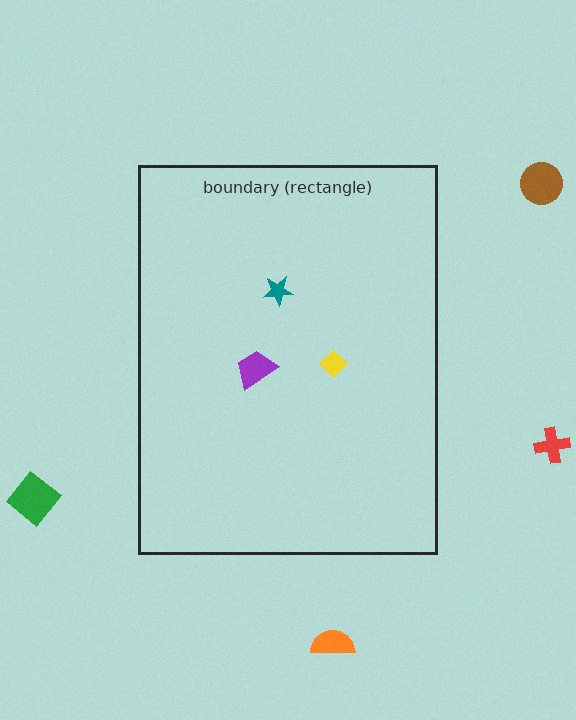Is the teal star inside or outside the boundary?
Inside.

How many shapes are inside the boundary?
3 inside, 4 outside.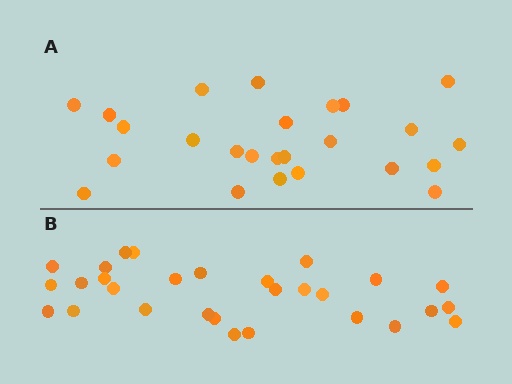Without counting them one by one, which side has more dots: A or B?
Region B (the bottom region) has more dots.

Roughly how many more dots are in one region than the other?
Region B has about 4 more dots than region A.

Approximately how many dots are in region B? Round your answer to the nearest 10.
About 30 dots. (The exact count is 29, which rounds to 30.)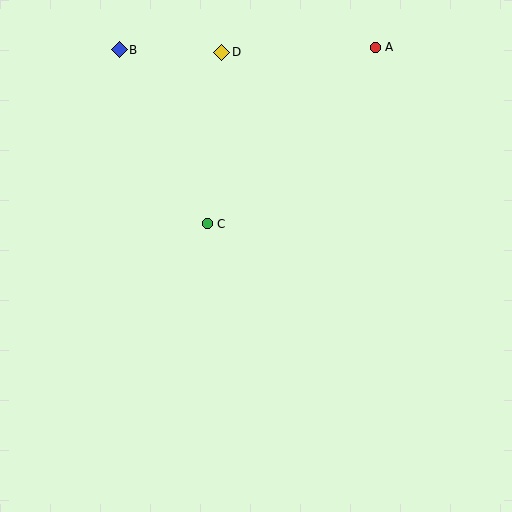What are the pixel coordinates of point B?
Point B is at (119, 50).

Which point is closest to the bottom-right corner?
Point C is closest to the bottom-right corner.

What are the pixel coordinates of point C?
Point C is at (207, 224).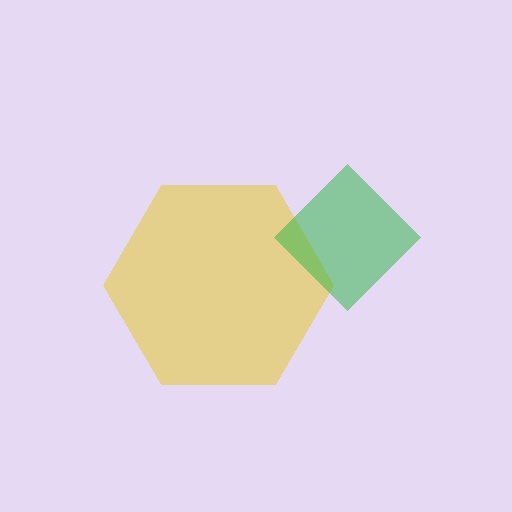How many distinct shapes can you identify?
There are 2 distinct shapes: a yellow hexagon, a green diamond.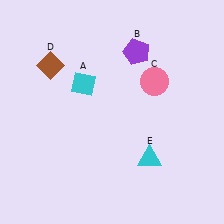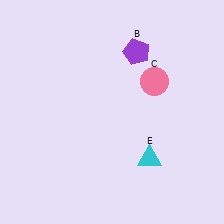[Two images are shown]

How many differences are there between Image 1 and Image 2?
There are 2 differences between the two images.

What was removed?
The cyan diamond (A), the brown diamond (D) were removed in Image 2.